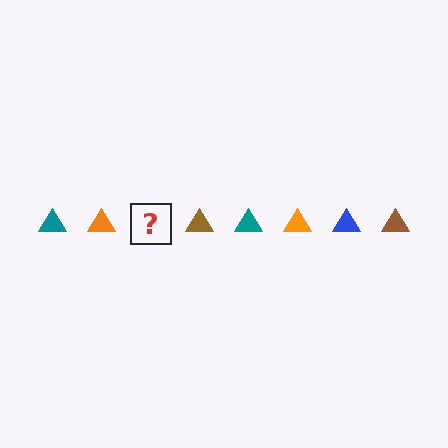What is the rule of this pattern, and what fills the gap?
The rule is that the pattern cycles through teal, orange, blue, brown triangles. The gap should be filled with a blue triangle.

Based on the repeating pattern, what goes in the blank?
The blank should be a blue triangle.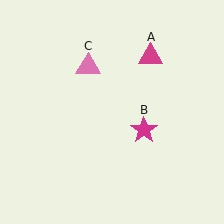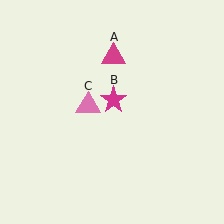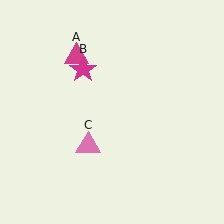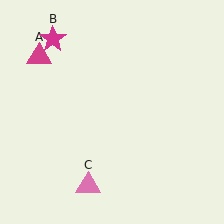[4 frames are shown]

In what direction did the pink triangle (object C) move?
The pink triangle (object C) moved down.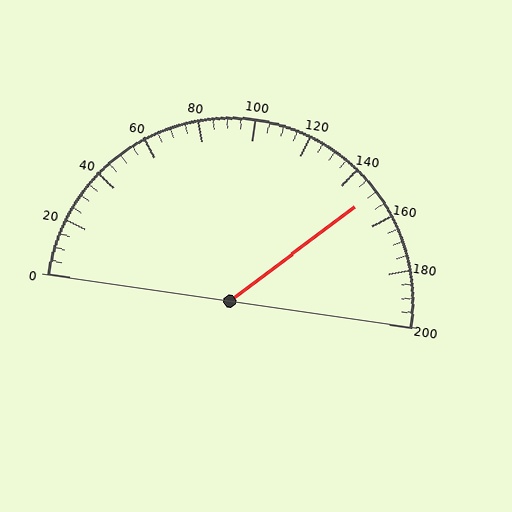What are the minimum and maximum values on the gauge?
The gauge ranges from 0 to 200.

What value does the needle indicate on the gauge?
The needle indicates approximately 150.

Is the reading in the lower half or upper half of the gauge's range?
The reading is in the upper half of the range (0 to 200).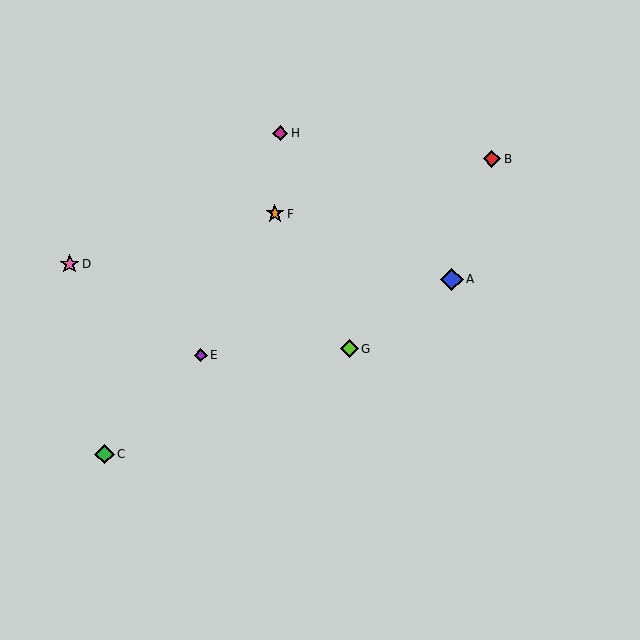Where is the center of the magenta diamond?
The center of the magenta diamond is at (280, 133).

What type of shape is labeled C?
Shape C is a green diamond.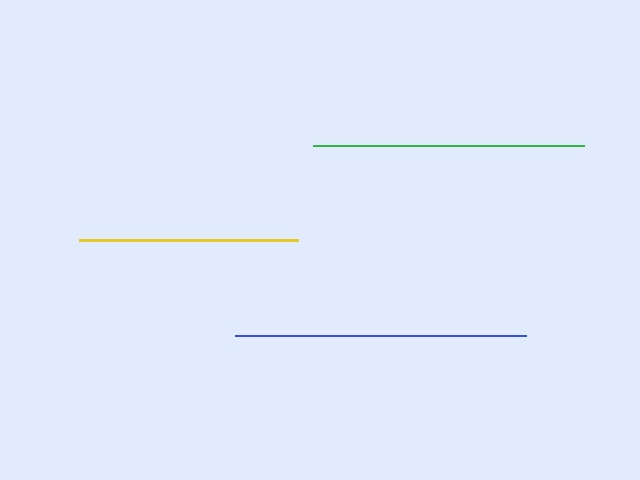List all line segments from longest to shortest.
From longest to shortest: blue, green, yellow.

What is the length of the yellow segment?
The yellow segment is approximately 219 pixels long.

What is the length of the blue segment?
The blue segment is approximately 292 pixels long.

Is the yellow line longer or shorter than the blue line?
The blue line is longer than the yellow line.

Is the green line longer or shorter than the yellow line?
The green line is longer than the yellow line.